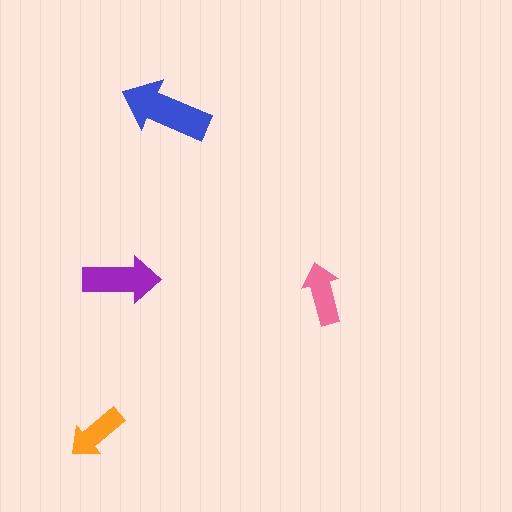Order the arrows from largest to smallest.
the blue one, the purple one, the pink one, the orange one.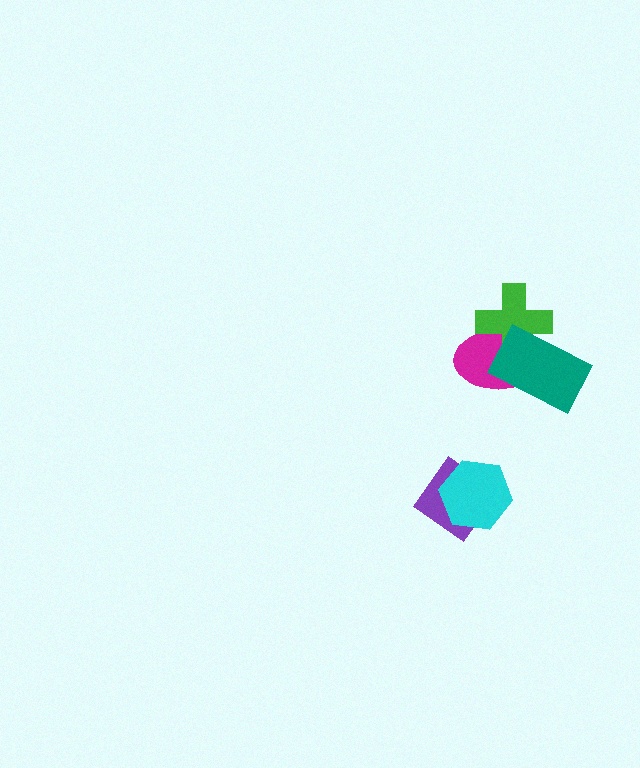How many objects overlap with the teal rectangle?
2 objects overlap with the teal rectangle.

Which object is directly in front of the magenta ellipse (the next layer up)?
The green cross is directly in front of the magenta ellipse.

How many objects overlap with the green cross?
2 objects overlap with the green cross.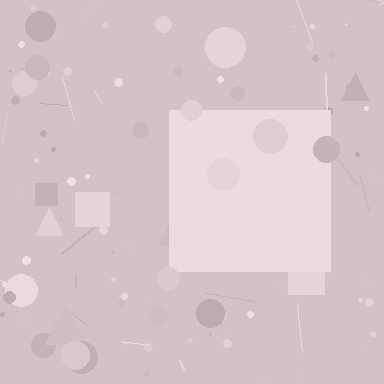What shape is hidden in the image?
A square is hidden in the image.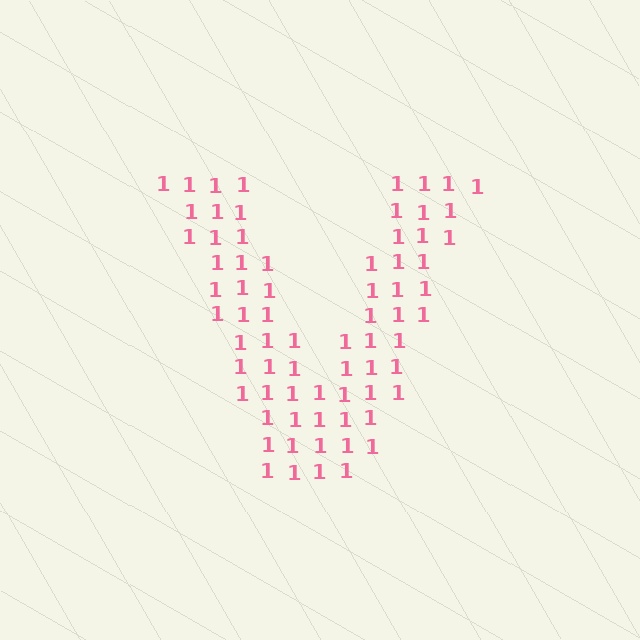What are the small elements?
The small elements are digit 1's.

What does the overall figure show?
The overall figure shows the letter V.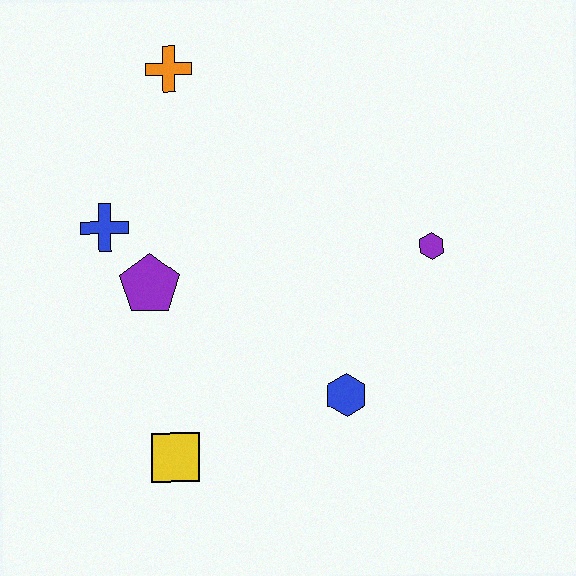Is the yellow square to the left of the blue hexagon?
Yes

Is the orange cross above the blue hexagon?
Yes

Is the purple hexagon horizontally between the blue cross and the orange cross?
No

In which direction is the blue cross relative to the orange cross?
The blue cross is below the orange cross.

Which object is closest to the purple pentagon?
The blue cross is closest to the purple pentagon.